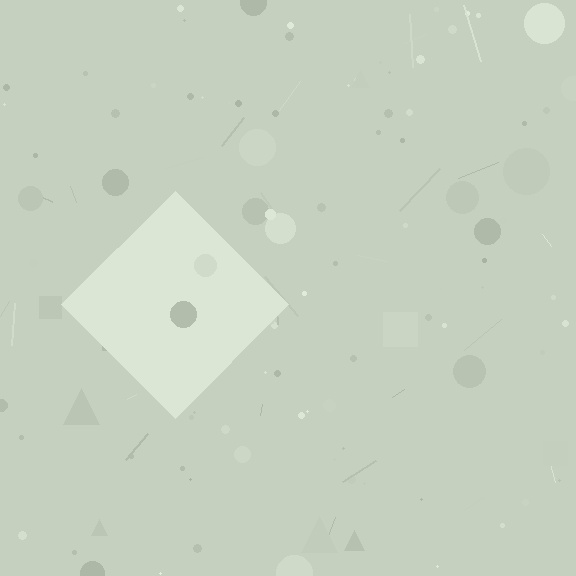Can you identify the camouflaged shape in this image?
The camouflaged shape is a diamond.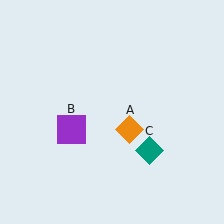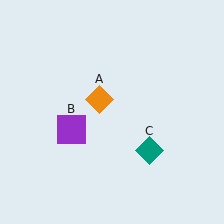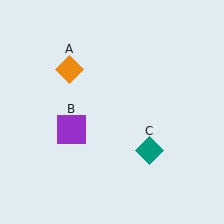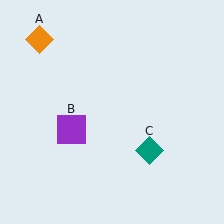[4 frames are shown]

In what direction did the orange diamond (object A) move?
The orange diamond (object A) moved up and to the left.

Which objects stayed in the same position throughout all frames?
Purple square (object B) and teal diamond (object C) remained stationary.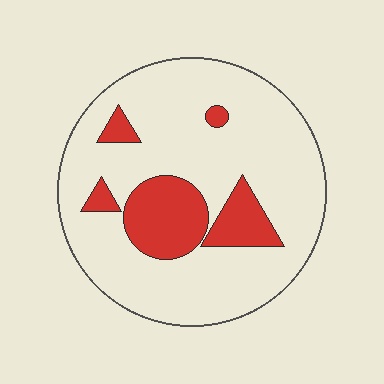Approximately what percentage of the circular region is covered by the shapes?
Approximately 20%.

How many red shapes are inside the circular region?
5.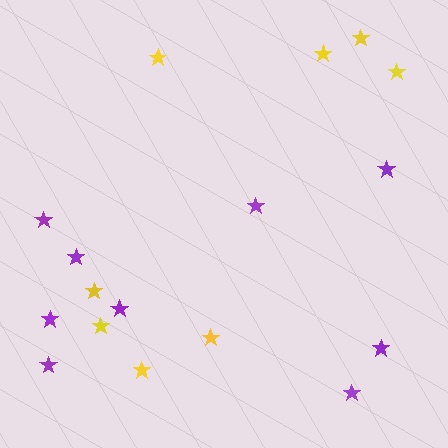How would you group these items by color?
There are 2 groups: one group of purple stars (9) and one group of yellow stars (8).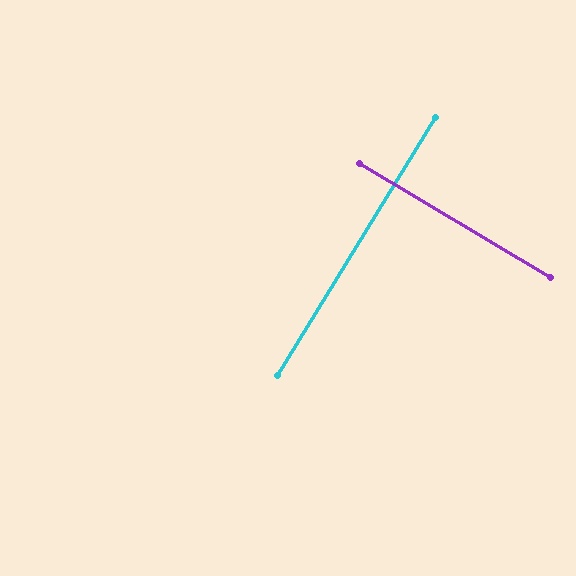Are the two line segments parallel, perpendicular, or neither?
Perpendicular — they meet at approximately 89°.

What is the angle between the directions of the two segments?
Approximately 89 degrees.